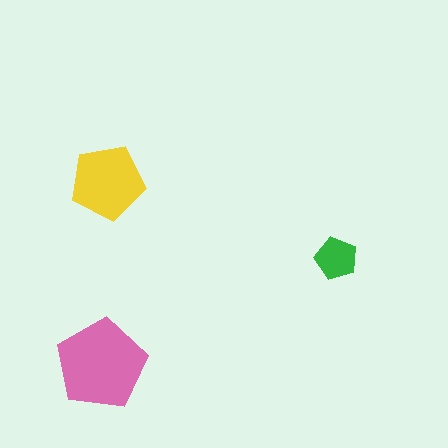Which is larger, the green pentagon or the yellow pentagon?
The yellow one.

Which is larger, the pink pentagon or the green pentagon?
The pink one.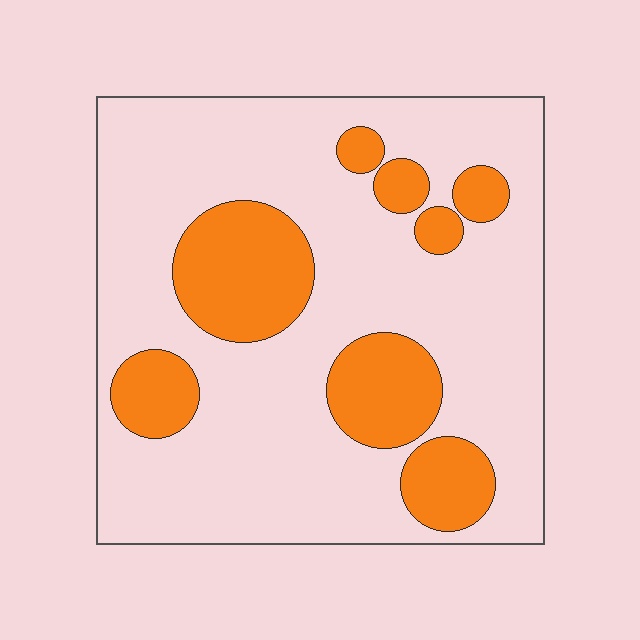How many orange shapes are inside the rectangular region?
8.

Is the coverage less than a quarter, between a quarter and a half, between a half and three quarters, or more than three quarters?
Less than a quarter.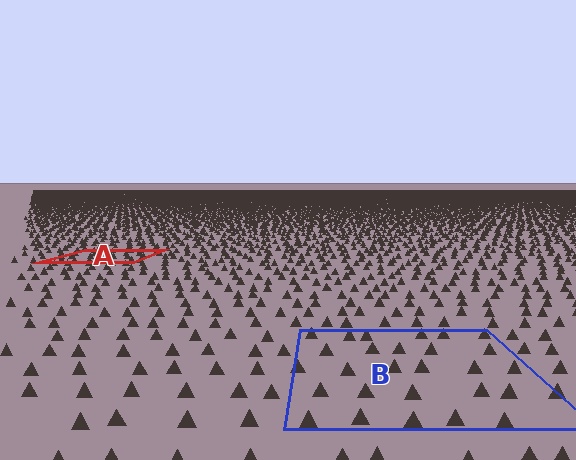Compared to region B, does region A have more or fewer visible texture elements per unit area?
Region A has more texture elements per unit area — they are packed more densely because it is farther away.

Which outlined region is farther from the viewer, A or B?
Region A is farther from the viewer — the texture elements inside it appear smaller and more densely packed.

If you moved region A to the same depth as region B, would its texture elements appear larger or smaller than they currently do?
They would appear larger. At a closer depth, the same texture elements are projected at a bigger on-screen size.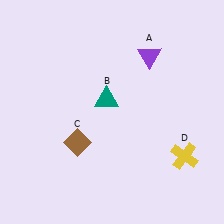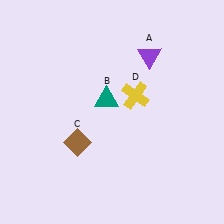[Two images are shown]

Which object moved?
The yellow cross (D) moved up.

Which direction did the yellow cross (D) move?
The yellow cross (D) moved up.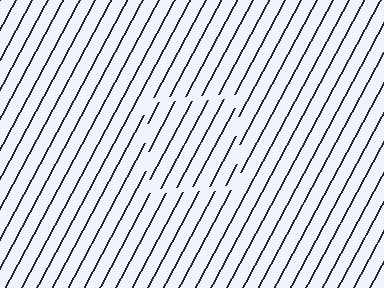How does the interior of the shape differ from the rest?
The interior of the shape contains the same grating, shifted by half a period — the contour is defined by the phase discontinuity where line-ends from the inner and outer gratings abut.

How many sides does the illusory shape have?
4 sides — the line-ends trace a square.